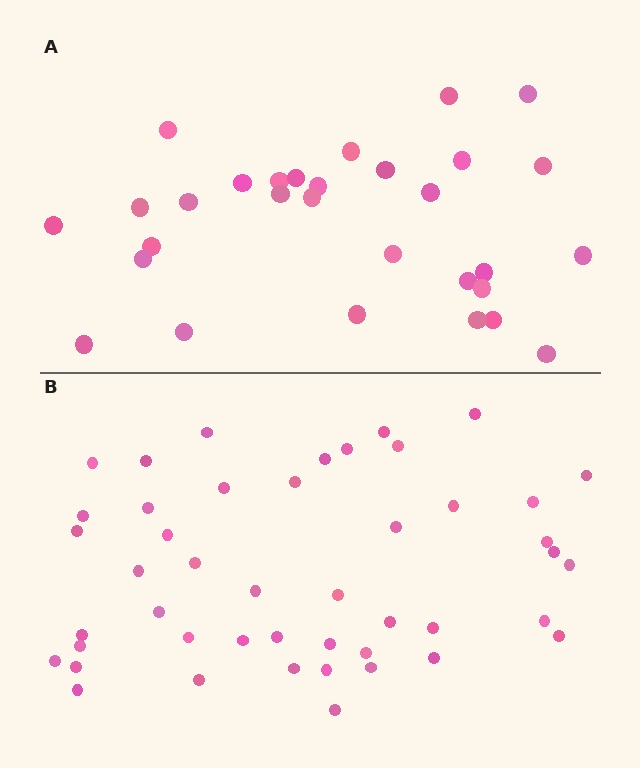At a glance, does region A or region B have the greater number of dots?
Region B (the bottom region) has more dots.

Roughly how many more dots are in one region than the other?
Region B has approximately 15 more dots than region A.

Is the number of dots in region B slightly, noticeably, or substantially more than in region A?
Region B has substantially more. The ratio is roughly 1.5 to 1.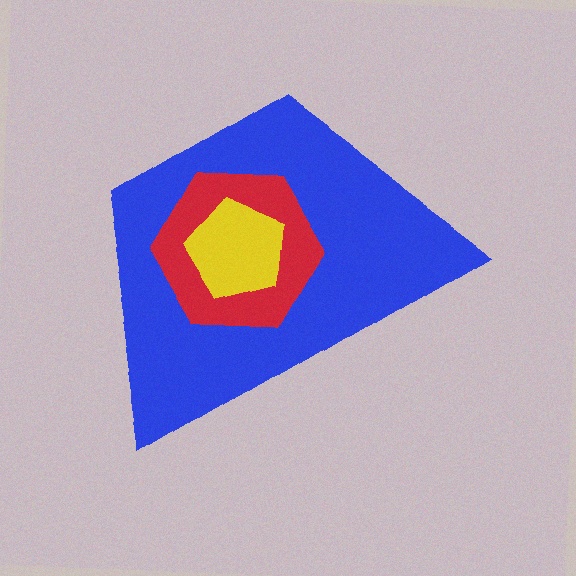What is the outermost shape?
The blue trapezoid.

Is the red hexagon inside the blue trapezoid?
Yes.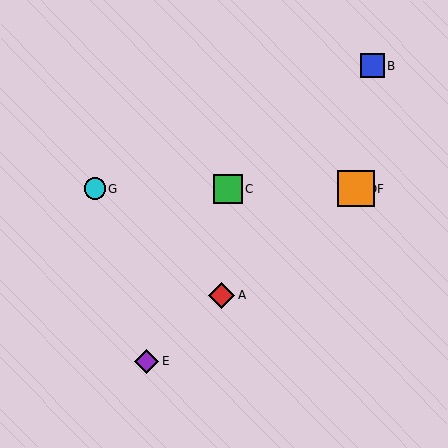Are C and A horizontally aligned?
No, C is at y≈189 and A is at y≈295.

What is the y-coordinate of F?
Object F is at y≈189.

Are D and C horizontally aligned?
Yes, both are at y≈189.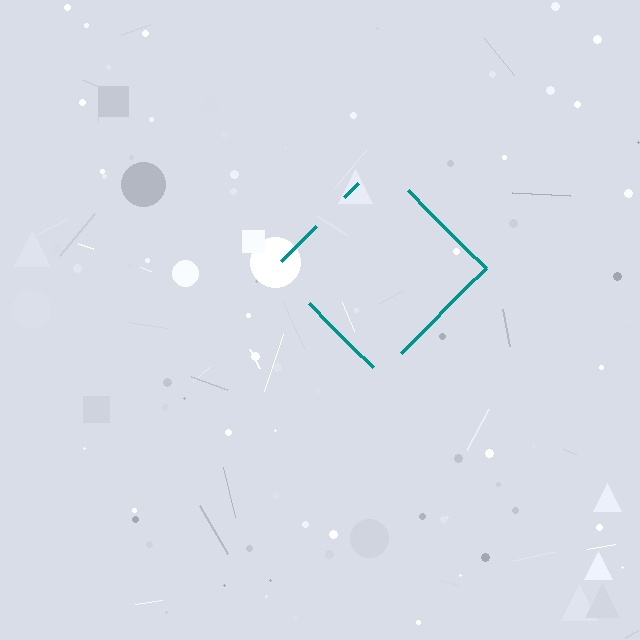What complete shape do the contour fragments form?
The contour fragments form a diamond.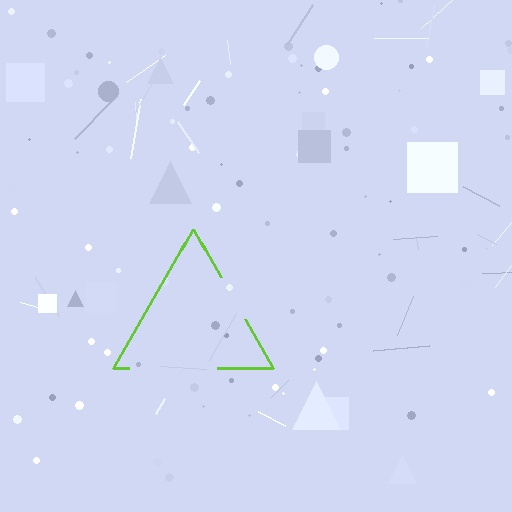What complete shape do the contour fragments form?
The contour fragments form a triangle.